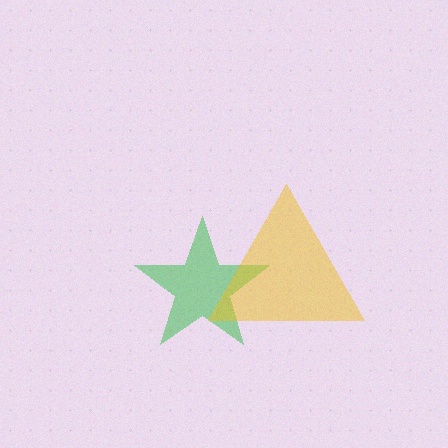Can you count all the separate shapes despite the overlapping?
Yes, there are 2 separate shapes.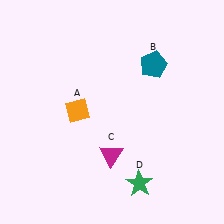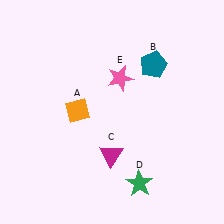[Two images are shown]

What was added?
A pink star (E) was added in Image 2.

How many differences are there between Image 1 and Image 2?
There is 1 difference between the two images.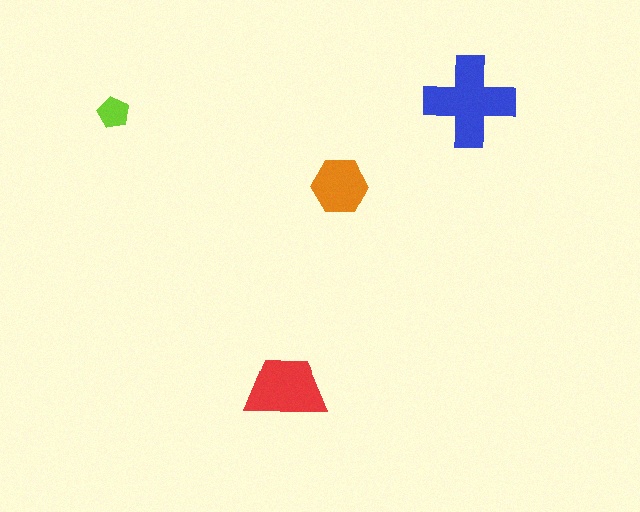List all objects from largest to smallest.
The blue cross, the red trapezoid, the orange hexagon, the lime pentagon.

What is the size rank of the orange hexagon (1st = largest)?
3rd.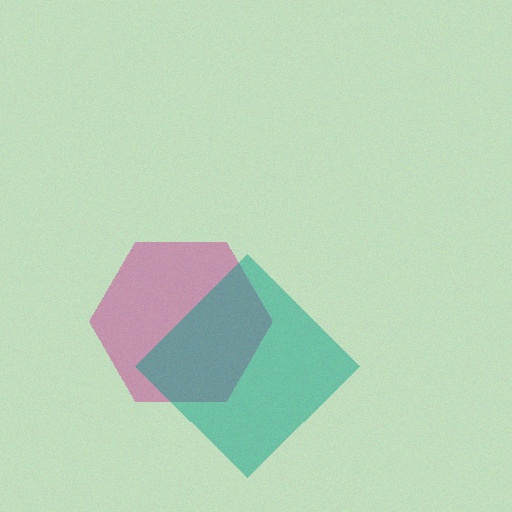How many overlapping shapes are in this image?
There are 2 overlapping shapes in the image.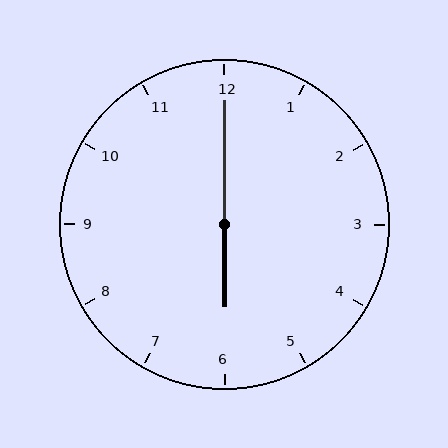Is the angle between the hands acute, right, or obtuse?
It is obtuse.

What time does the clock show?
6:00.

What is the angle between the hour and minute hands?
Approximately 180 degrees.